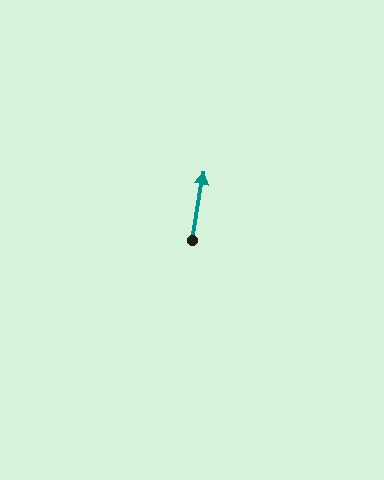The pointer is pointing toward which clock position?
Roughly 12 o'clock.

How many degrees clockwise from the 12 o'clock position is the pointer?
Approximately 10 degrees.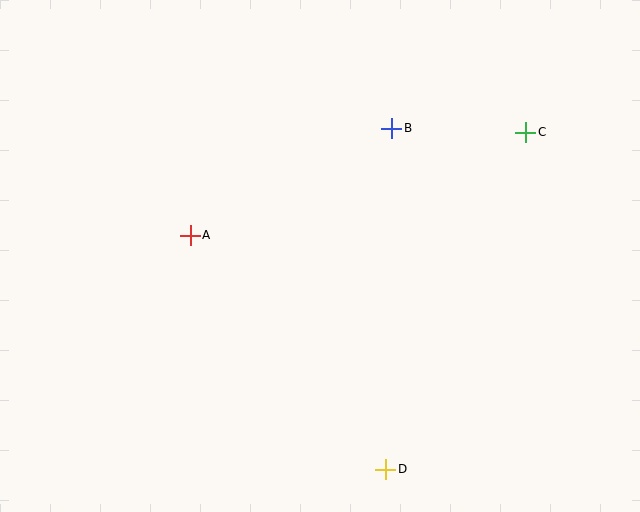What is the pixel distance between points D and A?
The distance between D and A is 305 pixels.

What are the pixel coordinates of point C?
Point C is at (526, 132).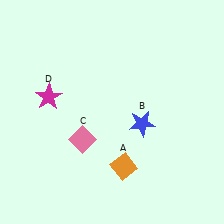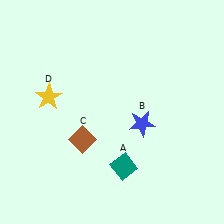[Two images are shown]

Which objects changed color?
A changed from orange to teal. C changed from pink to brown. D changed from magenta to yellow.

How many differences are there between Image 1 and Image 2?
There are 3 differences between the two images.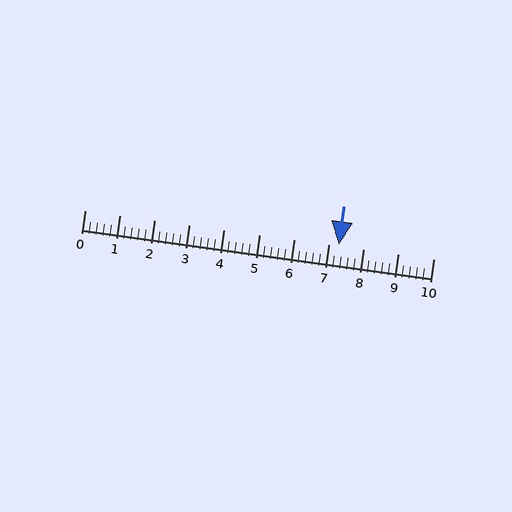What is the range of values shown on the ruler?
The ruler shows values from 0 to 10.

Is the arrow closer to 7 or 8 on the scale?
The arrow is closer to 7.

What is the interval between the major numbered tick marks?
The major tick marks are spaced 1 units apart.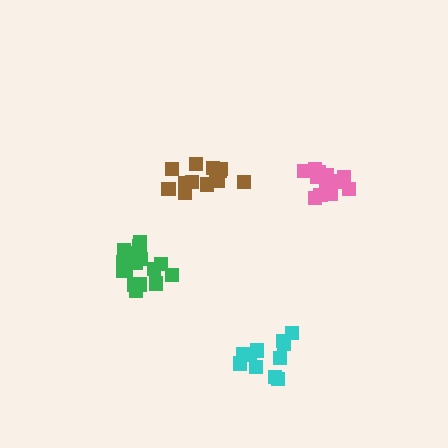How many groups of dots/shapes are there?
There are 4 groups.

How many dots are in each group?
Group 1: 17 dots, Group 2: 13 dots, Group 3: 14 dots, Group 4: 11 dots (55 total).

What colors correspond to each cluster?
The clusters are colored: green, brown, pink, cyan.